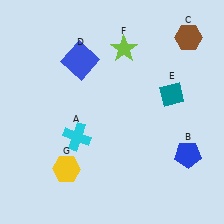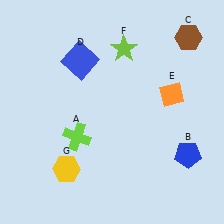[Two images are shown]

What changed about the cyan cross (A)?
In Image 1, A is cyan. In Image 2, it changed to lime.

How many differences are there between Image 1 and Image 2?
There are 2 differences between the two images.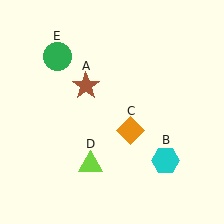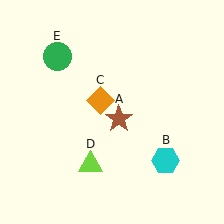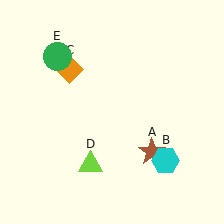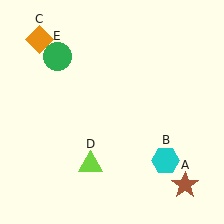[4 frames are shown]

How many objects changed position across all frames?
2 objects changed position: brown star (object A), orange diamond (object C).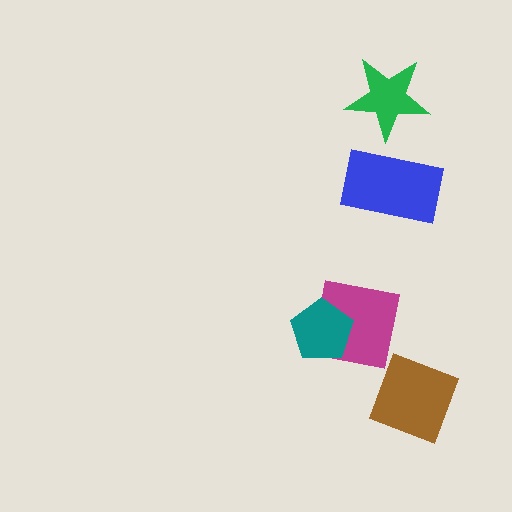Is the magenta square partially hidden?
Yes, it is partially covered by another shape.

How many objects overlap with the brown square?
0 objects overlap with the brown square.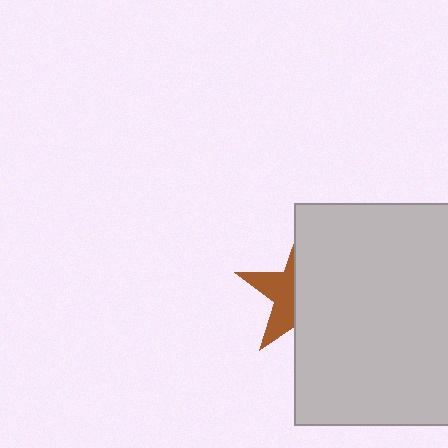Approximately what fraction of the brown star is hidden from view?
Roughly 62% of the brown star is hidden behind the light gray rectangle.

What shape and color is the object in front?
The object in front is a light gray rectangle.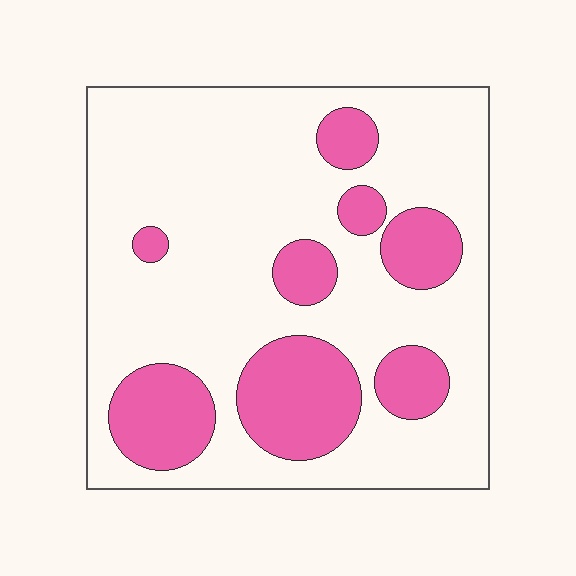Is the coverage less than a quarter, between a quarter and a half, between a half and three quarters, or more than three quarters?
Between a quarter and a half.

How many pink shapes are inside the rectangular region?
8.